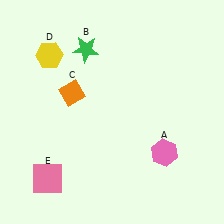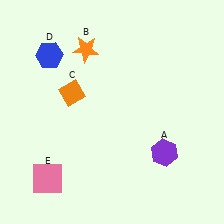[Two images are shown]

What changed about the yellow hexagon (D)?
In Image 1, D is yellow. In Image 2, it changed to blue.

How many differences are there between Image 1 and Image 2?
There are 3 differences between the two images.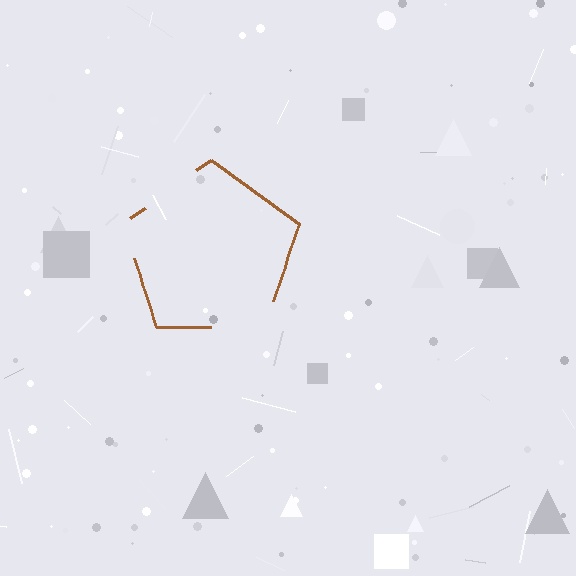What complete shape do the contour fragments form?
The contour fragments form a pentagon.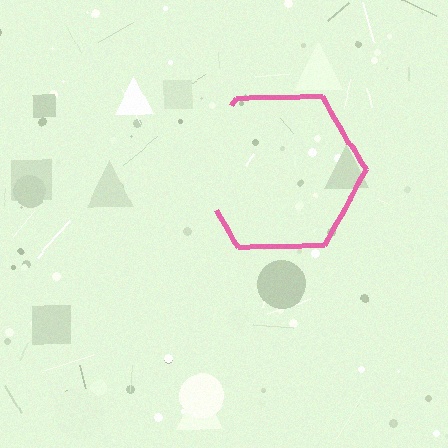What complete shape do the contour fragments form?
The contour fragments form a hexagon.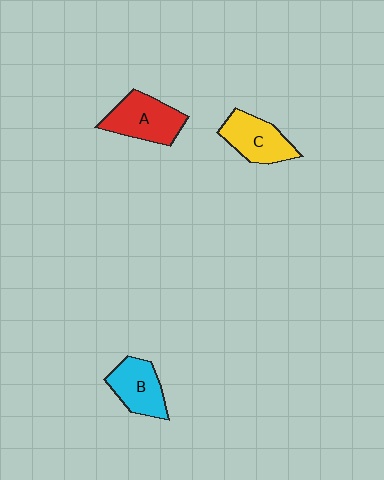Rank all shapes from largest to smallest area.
From largest to smallest: A (red), C (yellow), B (cyan).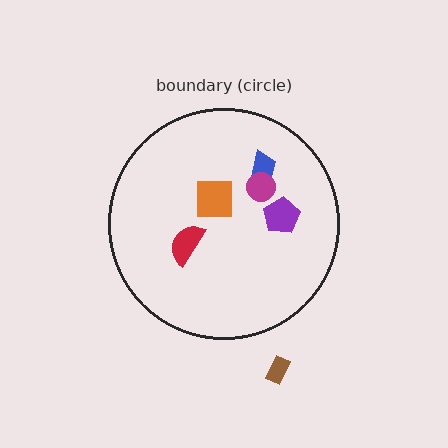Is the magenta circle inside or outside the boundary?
Inside.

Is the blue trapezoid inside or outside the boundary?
Inside.